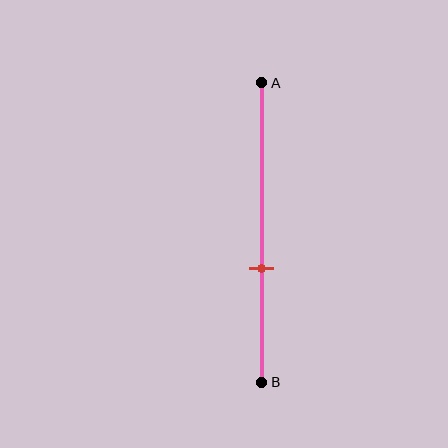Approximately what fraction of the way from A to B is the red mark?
The red mark is approximately 60% of the way from A to B.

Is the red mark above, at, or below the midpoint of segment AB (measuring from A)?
The red mark is below the midpoint of segment AB.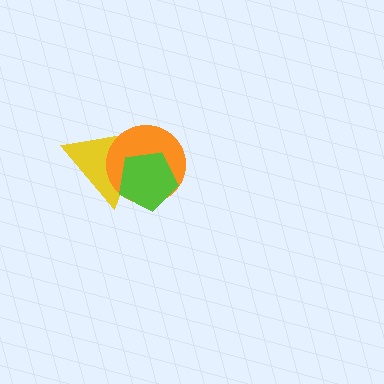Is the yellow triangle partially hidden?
Yes, it is partially covered by another shape.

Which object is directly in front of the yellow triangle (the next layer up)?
The orange circle is directly in front of the yellow triangle.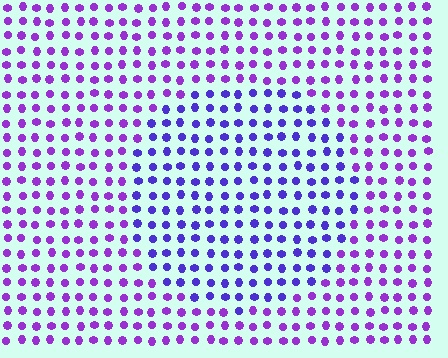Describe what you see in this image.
The image is filled with small purple elements in a uniform arrangement. A circle-shaped region is visible where the elements are tinted to a slightly different hue, forming a subtle color boundary.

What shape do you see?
I see a circle.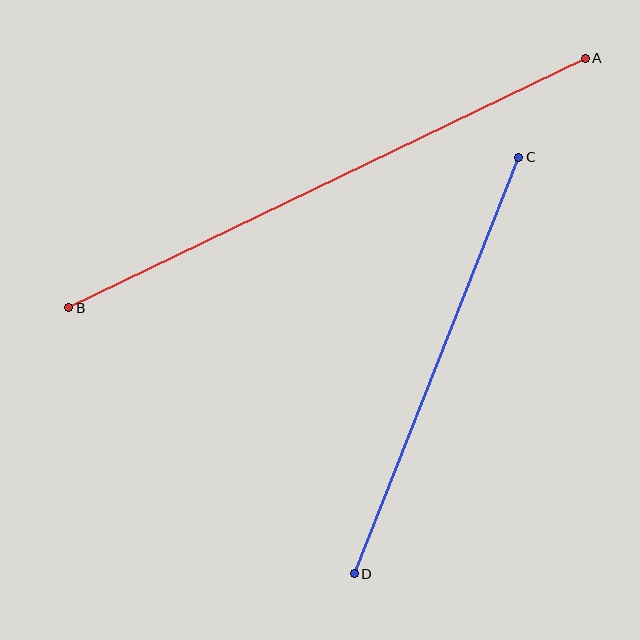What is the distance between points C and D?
The distance is approximately 448 pixels.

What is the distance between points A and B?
The distance is approximately 574 pixels.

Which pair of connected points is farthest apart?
Points A and B are farthest apart.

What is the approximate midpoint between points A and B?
The midpoint is at approximately (327, 183) pixels.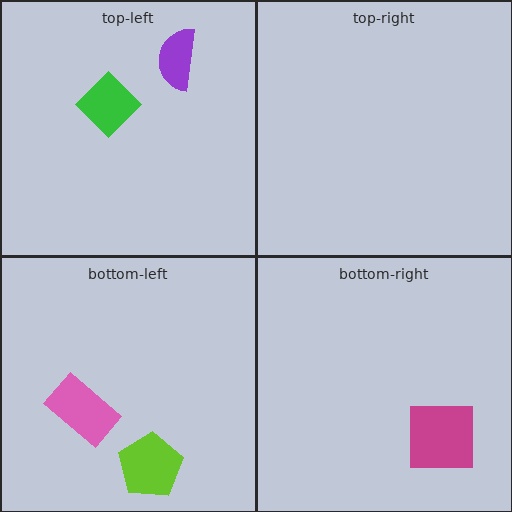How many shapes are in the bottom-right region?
1.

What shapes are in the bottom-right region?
The magenta square.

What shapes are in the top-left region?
The green diamond, the purple semicircle.